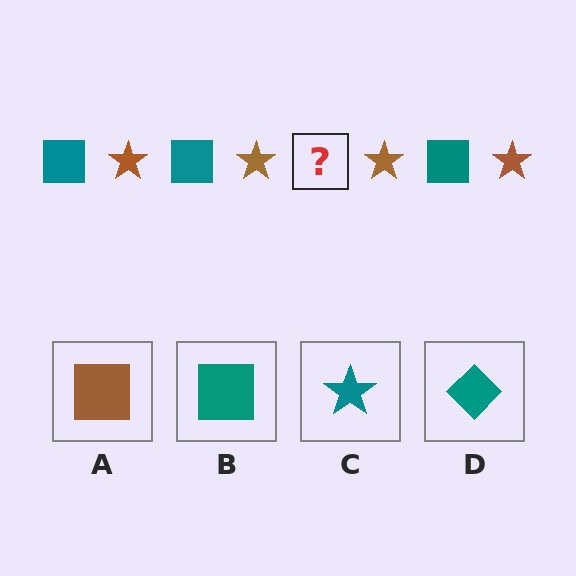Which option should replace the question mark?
Option B.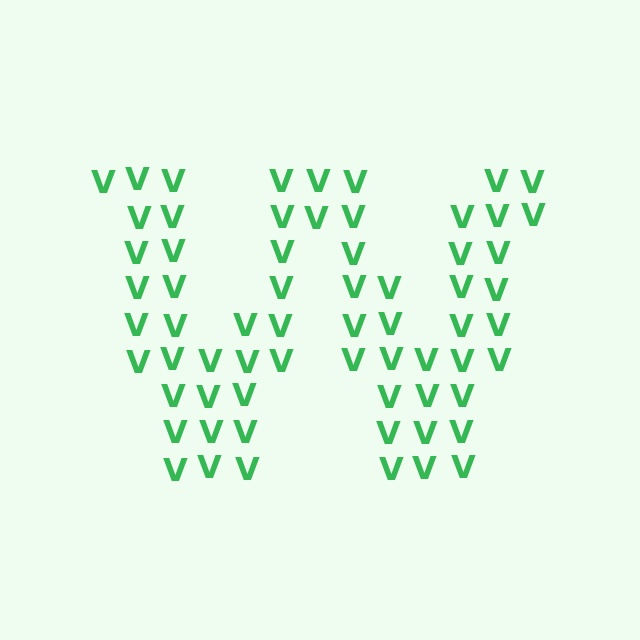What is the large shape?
The large shape is the letter W.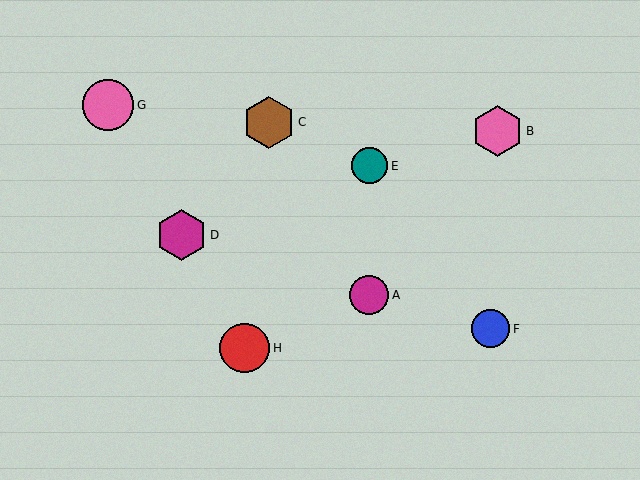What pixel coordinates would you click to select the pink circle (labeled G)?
Click at (108, 105) to select the pink circle G.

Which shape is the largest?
The brown hexagon (labeled C) is the largest.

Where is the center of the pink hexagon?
The center of the pink hexagon is at (497, 131).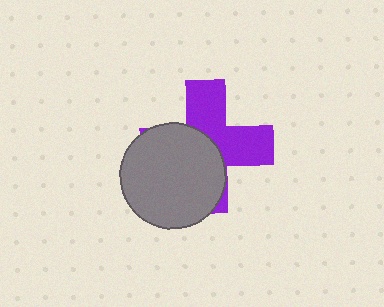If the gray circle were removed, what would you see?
You would see the complete purple cross.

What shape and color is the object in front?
The object in front is a gray circle.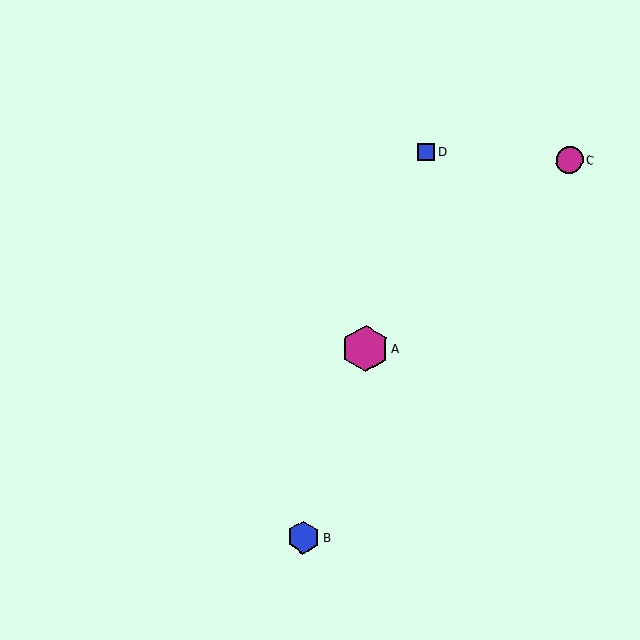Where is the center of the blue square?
The center of the blue square is at (426, 152).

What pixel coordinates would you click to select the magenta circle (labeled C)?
Click at (569, 160) to select the magenta circle C.